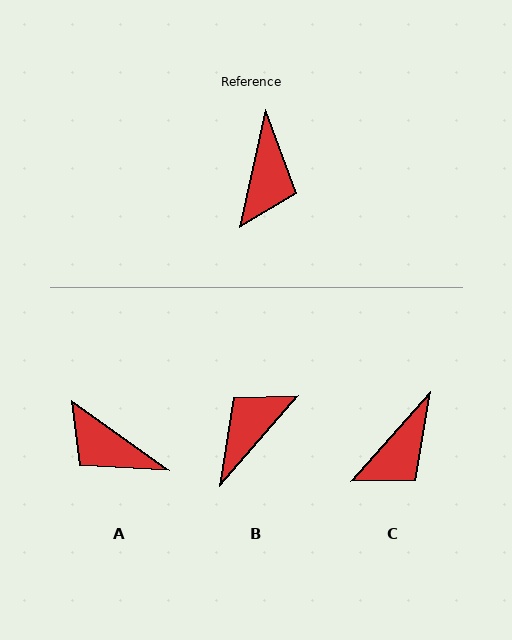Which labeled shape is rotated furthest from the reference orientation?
B, about 151 degrees away.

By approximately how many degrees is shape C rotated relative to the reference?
Approximately 30 degrees clockwise.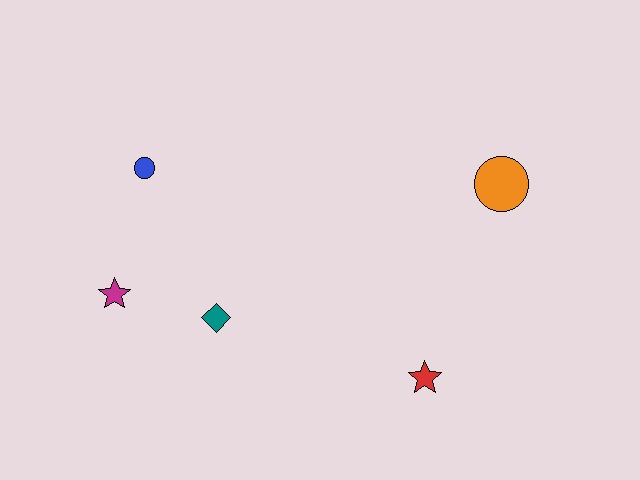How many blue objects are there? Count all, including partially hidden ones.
There is 1 blue object.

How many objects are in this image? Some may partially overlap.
There are 5 objects.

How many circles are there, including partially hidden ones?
There are 2 circles.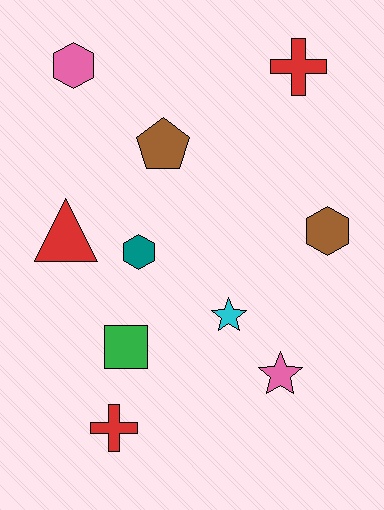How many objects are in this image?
There are 10 objects.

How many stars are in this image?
There are 2 stars.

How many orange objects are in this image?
There are no orange objects.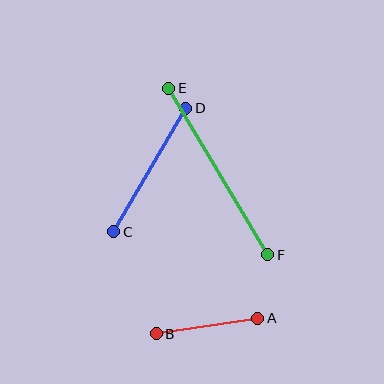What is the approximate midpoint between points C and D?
The midpoint is at approximately (150, 170) pixels.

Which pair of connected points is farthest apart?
Points E and F are farthest apart.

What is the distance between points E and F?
The distance is approximately 194 pixels.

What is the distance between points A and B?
The distance is approximately 103 pixels.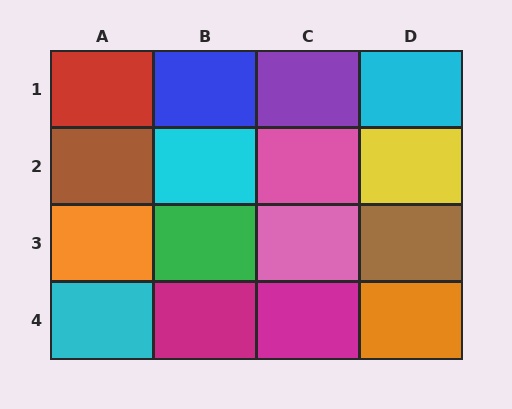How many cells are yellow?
1 cell is yellow.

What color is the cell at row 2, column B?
Cyan.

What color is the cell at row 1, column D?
Cyan.